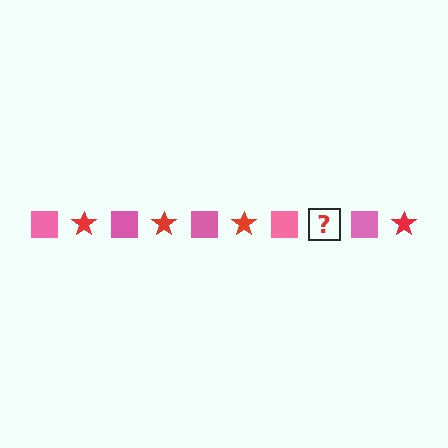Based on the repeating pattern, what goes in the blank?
The blank should be a red star.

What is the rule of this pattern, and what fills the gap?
The rule is that the pattern alternates between pink square and red star. The gap should be filled with a red star.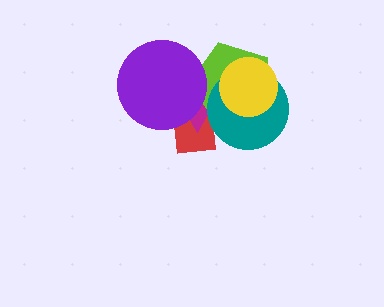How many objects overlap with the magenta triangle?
5 objects overlap with the magenta triangle.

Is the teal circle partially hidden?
Yes, it is partially covered by another shape.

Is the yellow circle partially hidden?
No, no other shape covers it.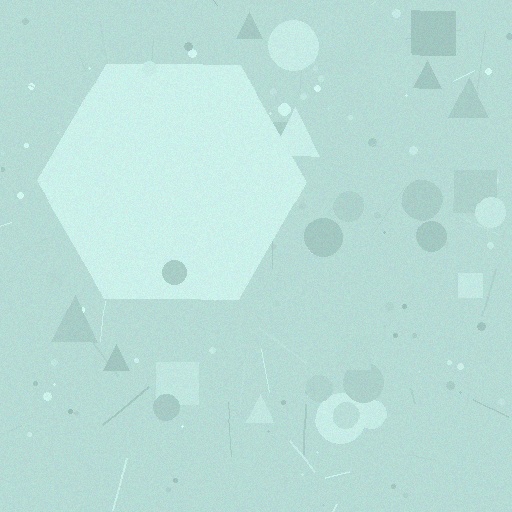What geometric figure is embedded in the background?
A hexagon is embedded in the background.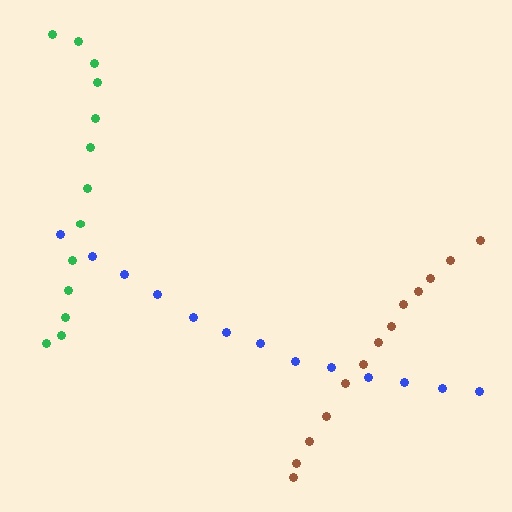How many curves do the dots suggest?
There are 3 distinct paths.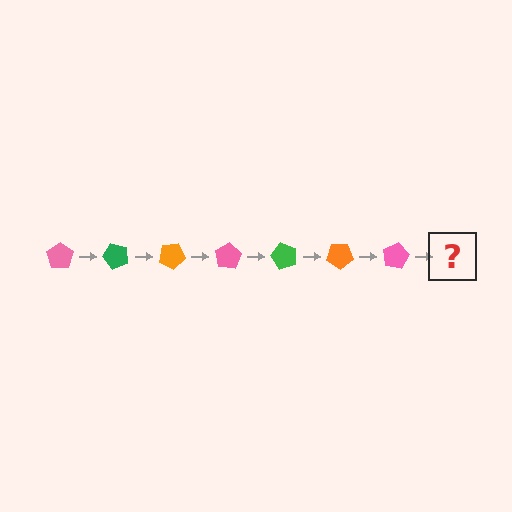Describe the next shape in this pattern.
It should be a green pentagon, rotated 350 degrees from the start.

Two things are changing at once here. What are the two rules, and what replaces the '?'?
The two rules are that it rotates 50 degrees each step and the color cycles through pink, green, and orange. The '?' should be a green pentagon, rotated 350 degrees from the start.